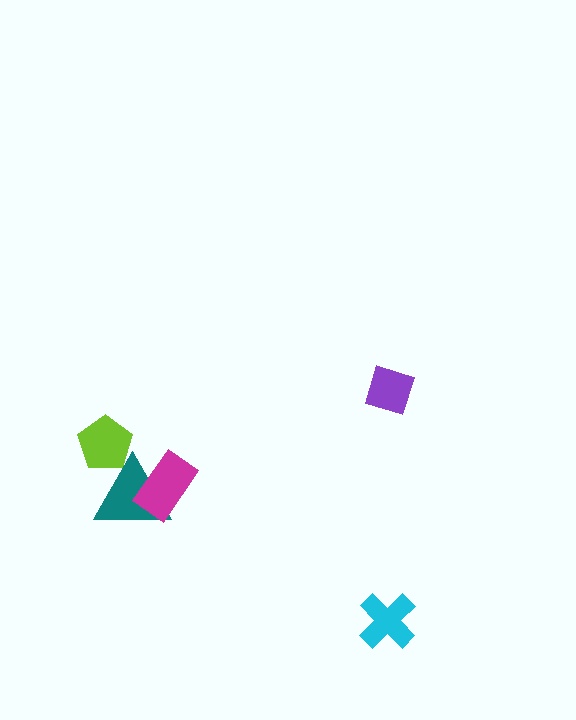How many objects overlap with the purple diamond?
0 objects overlap with the purple diamond.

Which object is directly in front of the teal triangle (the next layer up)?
The magenta rectangle is directly in front of the teal triangle.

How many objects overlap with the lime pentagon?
1 object overlaps with the lime pentagon.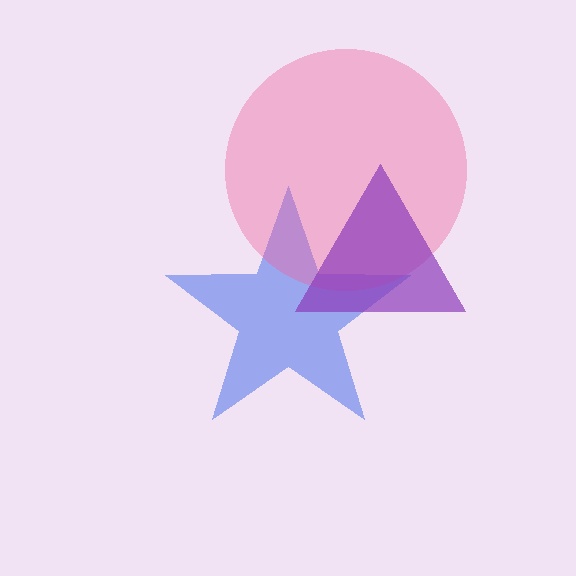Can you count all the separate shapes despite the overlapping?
Yes, there are 3 separate shapes.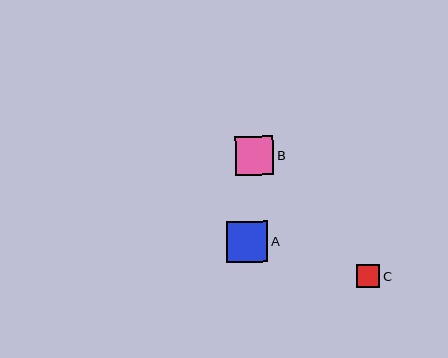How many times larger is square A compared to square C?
Square A is approximately 1.8 times the size of square C.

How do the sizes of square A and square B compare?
Square A and square B are approximately the same size.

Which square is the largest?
Square A is the largest with a size of approximately 41 pixels.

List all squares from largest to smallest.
From largest to smallest: A, B, C.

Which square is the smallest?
Square C is the smallest with a size of approximately 23 pixels.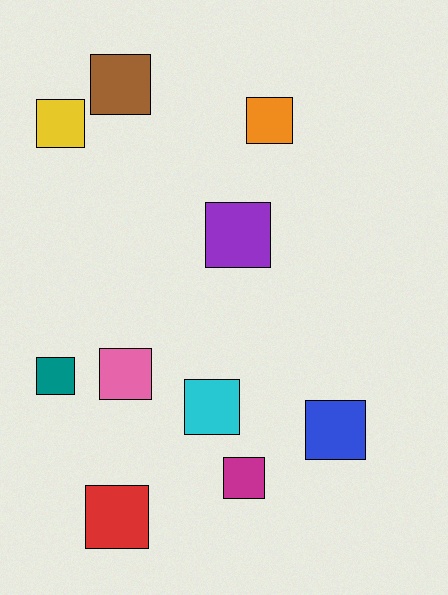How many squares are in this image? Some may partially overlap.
There are 10 squares.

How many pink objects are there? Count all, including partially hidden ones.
There is 1 pink object.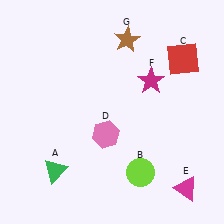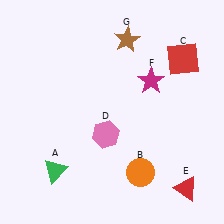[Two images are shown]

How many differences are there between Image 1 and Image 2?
There are 2 differences between the two images.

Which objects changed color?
B changed from lime to orange. E changed from magenta to red.